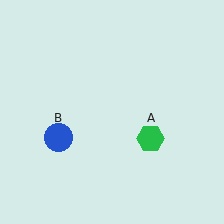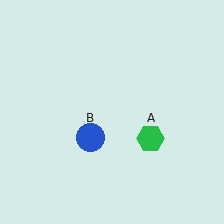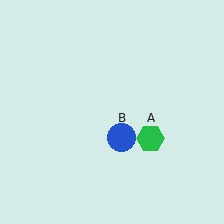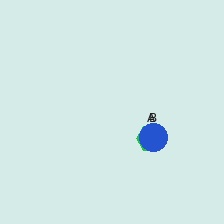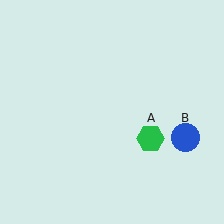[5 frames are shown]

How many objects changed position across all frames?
1 object changed position: blue circle (object B).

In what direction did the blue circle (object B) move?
The blue circle (object B) moved right.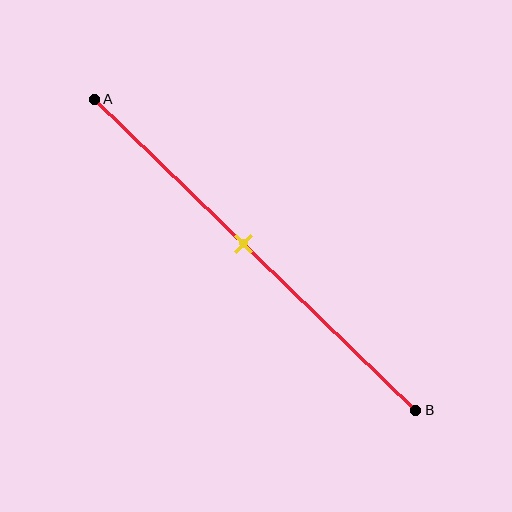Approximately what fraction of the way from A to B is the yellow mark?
The yellow mark is approximately 45% of the way from A to B.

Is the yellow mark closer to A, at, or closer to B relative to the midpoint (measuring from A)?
The yellow mark is closer to point A than the midpoint of segment AB.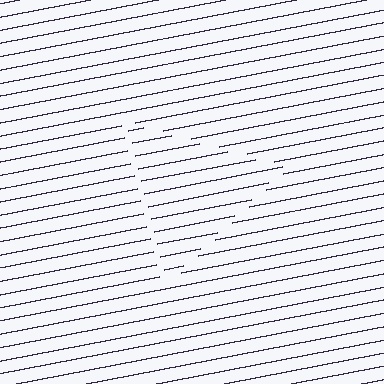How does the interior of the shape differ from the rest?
The interior of the shape contains the same grating, shifted by half a period — the contour is defined by the phase discontinuity where line-ends from the inner and outer gratings abut.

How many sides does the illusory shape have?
3 sides — the line-ends trace a triangle.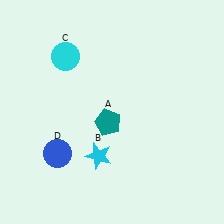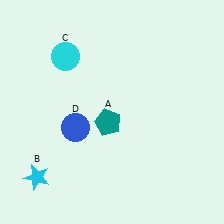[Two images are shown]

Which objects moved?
The objects that moved are: the cyan star (B), the blue circle (D).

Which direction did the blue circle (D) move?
The blue circle (D) moved up.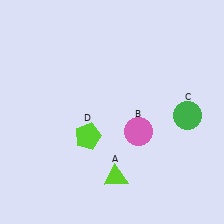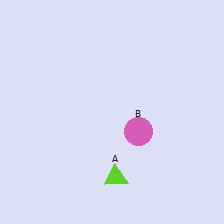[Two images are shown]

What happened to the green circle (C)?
The green circle (C) was removed in Image 2. It was in the bottom-right area of Image 1.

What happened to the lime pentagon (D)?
The lime pentagon (D) was removed in Image 2. It was in the bottom-left area of Image 1.